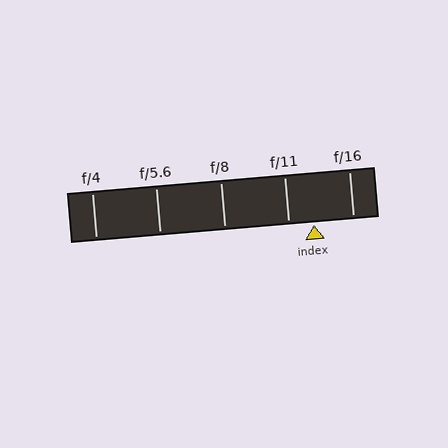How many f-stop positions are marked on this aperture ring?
There are 5 f-stop positions marked.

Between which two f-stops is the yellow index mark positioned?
The index mark is between f/11 and f/16.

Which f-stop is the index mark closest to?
The index mark is closest to f/11.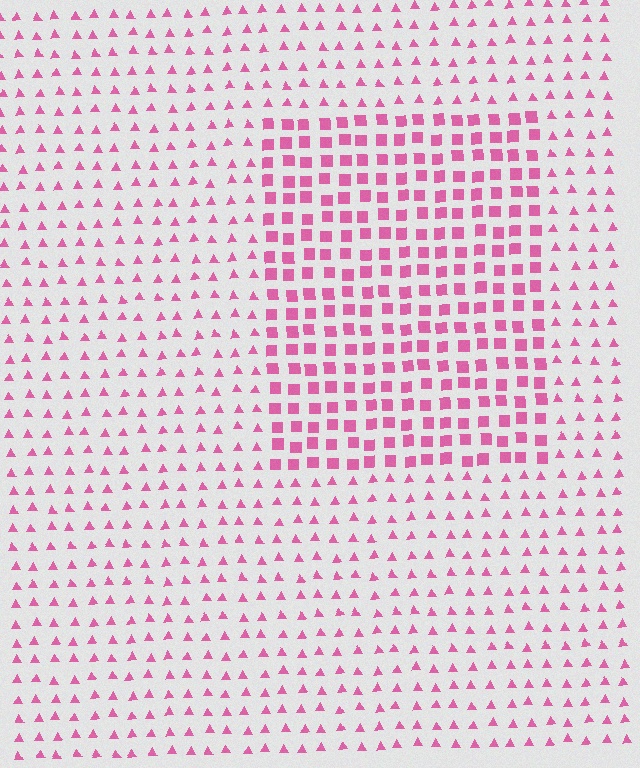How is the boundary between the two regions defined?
The boundary is defined by a change in element shape: squares inside vs. triangles outside. All elements share the same color and spacing.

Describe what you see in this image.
The image is filled with small pink elements arranged in a uniform grid. A rectangle-shaped region contains squares, while the surrounding area contains triangles. The boundary is defined purely by the change in element shape.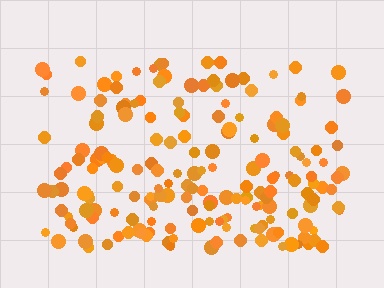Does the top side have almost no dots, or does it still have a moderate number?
Still a moderate number, just noticeably fewer than the bottom.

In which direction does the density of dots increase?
From top to bottom, with the bottom side densest.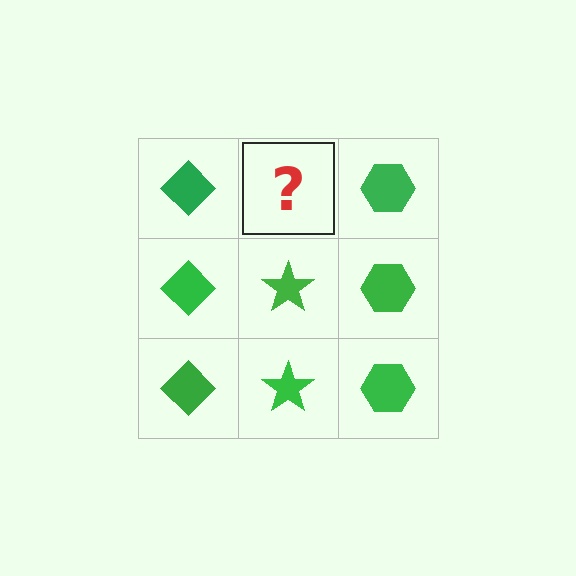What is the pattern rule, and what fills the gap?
The rule is that each column has a consistent shape. The gap should be filled with a green star.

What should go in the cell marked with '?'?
The missing cell should contain a green star.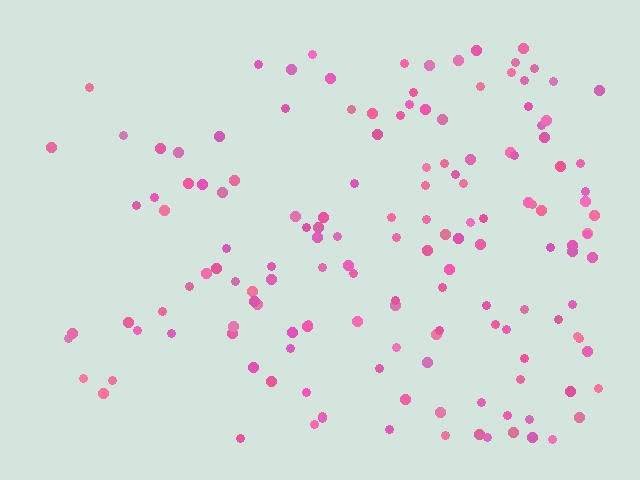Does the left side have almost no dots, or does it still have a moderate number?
Still a moderate number, just noticeably fewer than the right.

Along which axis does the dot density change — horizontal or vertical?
Horizontal.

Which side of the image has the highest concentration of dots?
The right.